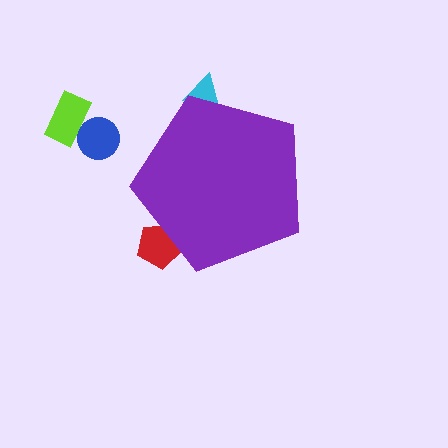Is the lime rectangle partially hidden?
No, the lime rectangle is fully visible.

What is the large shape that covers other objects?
A purple pentagon.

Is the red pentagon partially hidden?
Yes, the red pentagon is partially hidden behind the purple pentagon.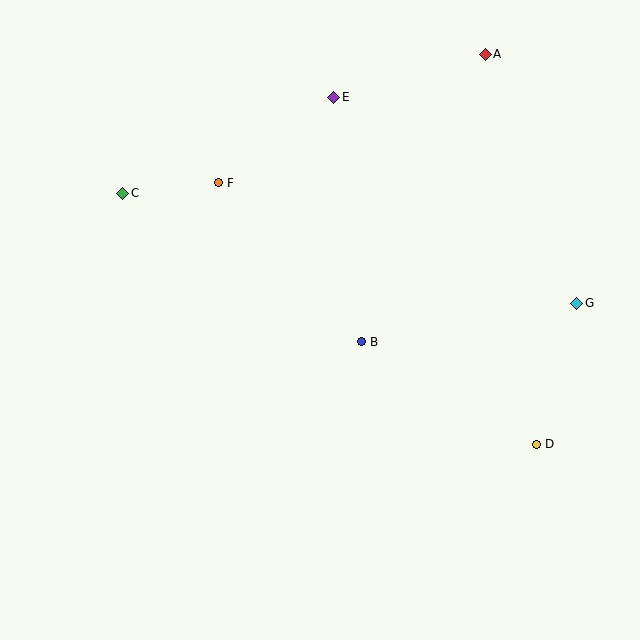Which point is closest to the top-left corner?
Point C is closest to the top-left corner.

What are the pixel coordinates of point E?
Point E is at (334, 97).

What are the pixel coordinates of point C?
Point C is at (123, 193).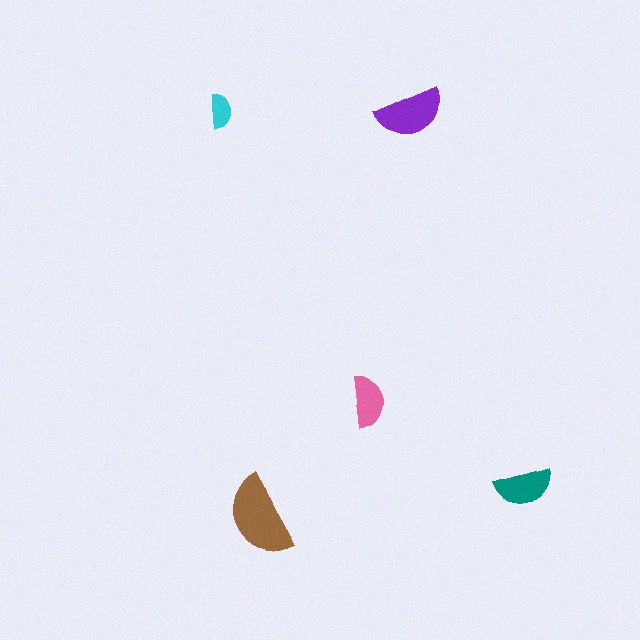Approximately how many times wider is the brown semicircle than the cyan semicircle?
About 2.5 times wider.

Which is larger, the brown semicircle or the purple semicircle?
The brown one.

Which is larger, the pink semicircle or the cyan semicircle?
The pink one.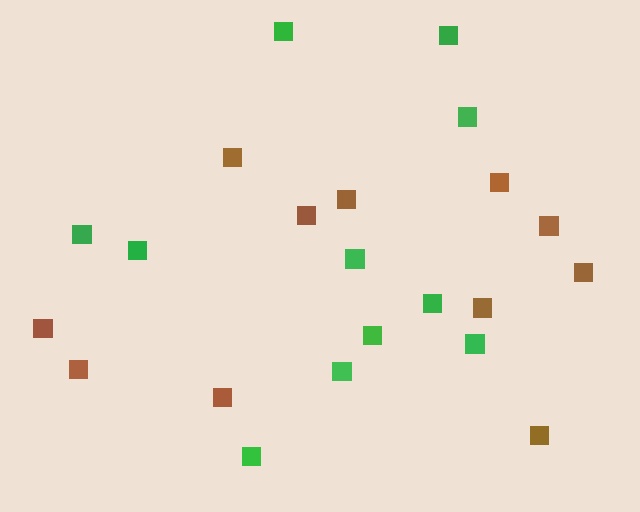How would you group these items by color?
There are 2 groups: one group of green squares (11) and one group of brown squares (11).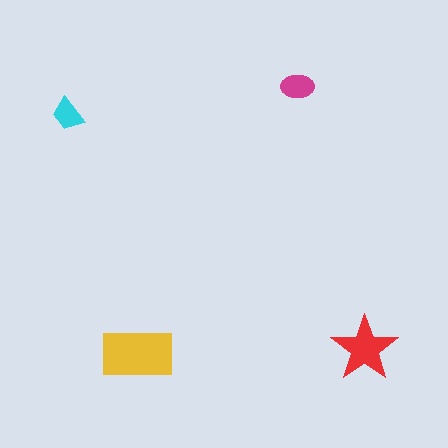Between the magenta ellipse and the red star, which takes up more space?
The red star.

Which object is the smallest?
The cyan trapezoid.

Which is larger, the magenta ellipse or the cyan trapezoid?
The magenta ellipse.